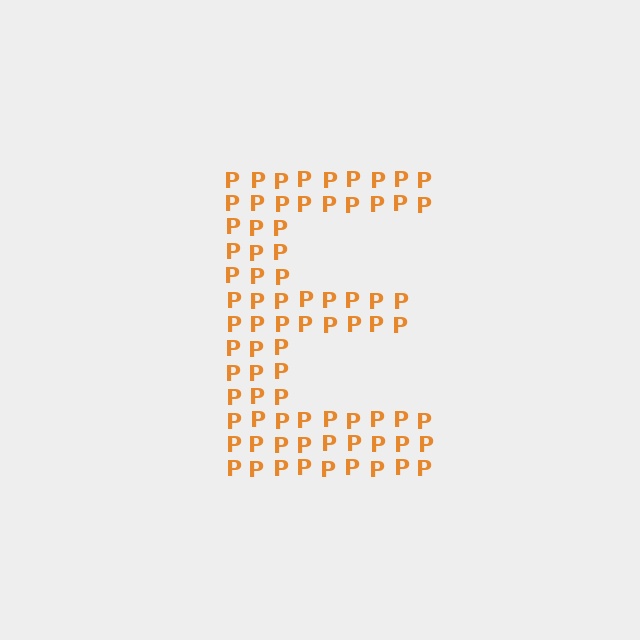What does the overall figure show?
The overall figure shows the letter E.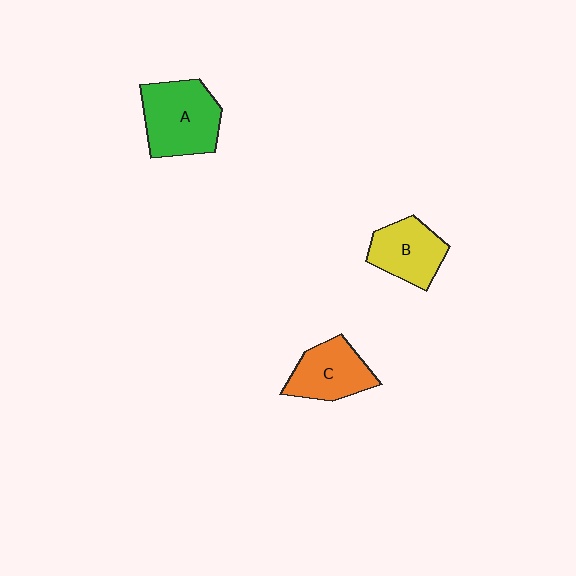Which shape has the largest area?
Shape A (green).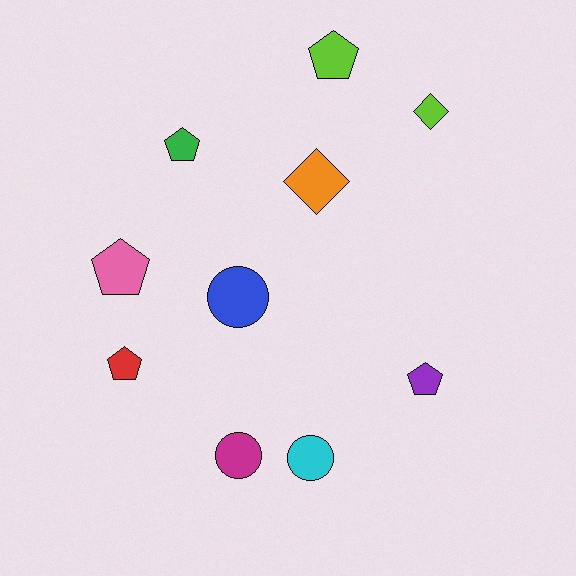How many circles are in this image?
There are 3 circles.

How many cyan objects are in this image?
There is 1 cyan object.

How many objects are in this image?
There are 10 objects.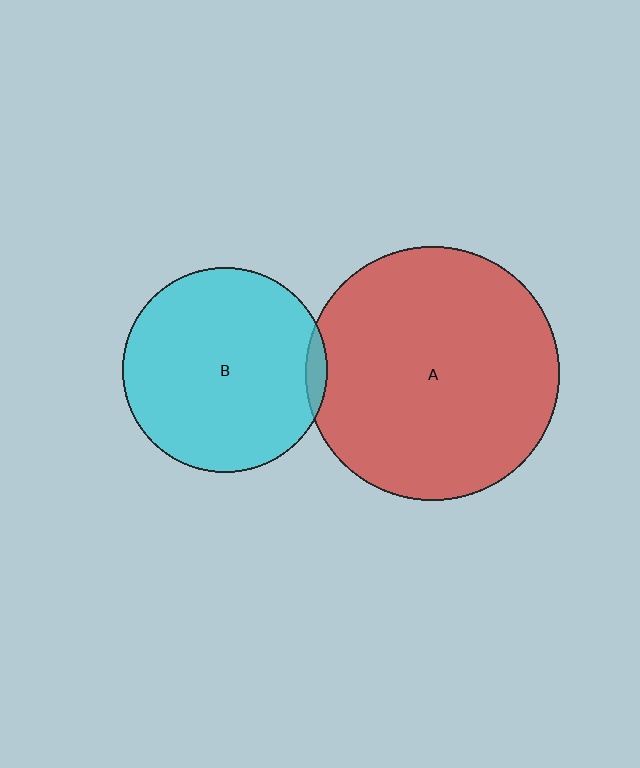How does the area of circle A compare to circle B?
Approximately 1.5 times.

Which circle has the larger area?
Circle A (red).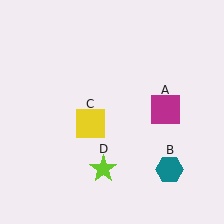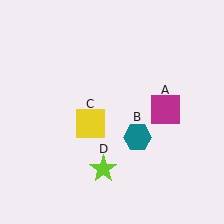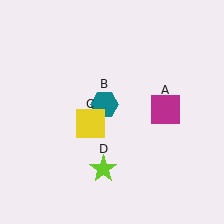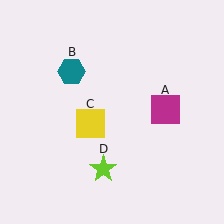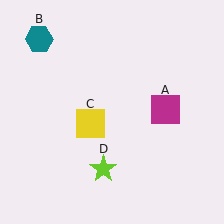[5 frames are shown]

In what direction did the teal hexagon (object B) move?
The teal hexagon (object B) moved up and to the left.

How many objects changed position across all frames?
1 object changed position: teal hexagon (object B).